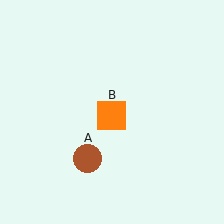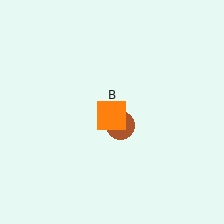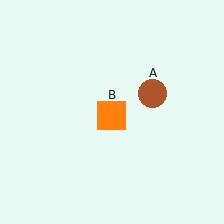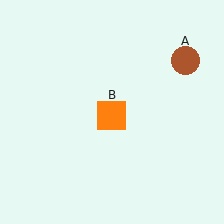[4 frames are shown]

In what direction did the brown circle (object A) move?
The brown circle (object A) moved up and to the right.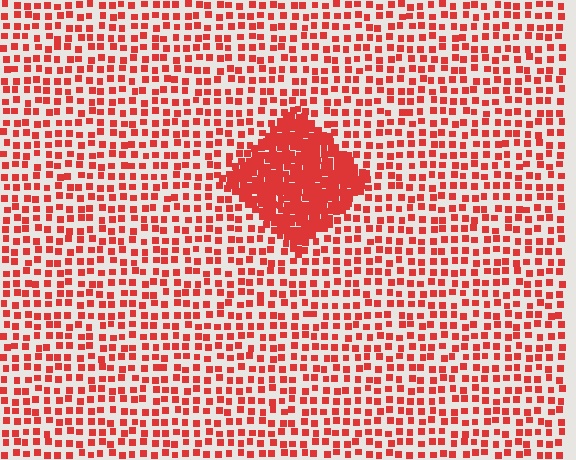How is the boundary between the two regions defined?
The boundary is defined by a change in element density (approximately 2.9x ratio). All elements are the same color, size, and shape.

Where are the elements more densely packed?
The elements are more densely packed inside the diamond boundary.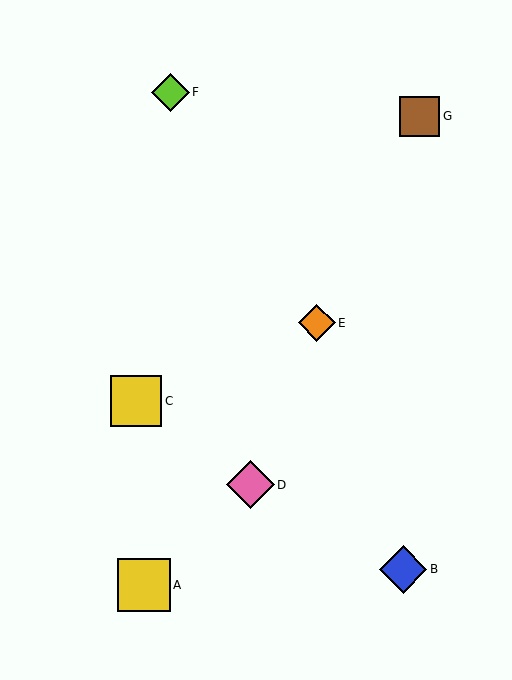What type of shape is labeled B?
Shape B is a blue diamond.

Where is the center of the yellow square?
The center of the yellow square is at (136, 401).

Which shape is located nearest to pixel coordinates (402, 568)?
The blue diamond (labeled B) at (403, 569) is nearest to that location.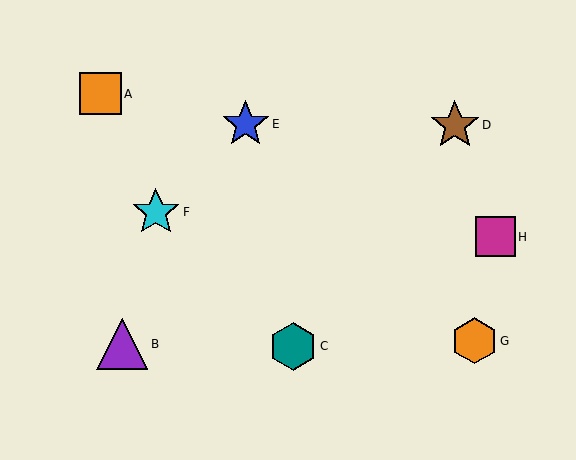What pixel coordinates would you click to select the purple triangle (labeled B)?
Click at (122, 344) to select the purple triangle B.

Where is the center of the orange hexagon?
The center of the orange hexagon is at (474, 341).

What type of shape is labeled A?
Shape A is an orange square.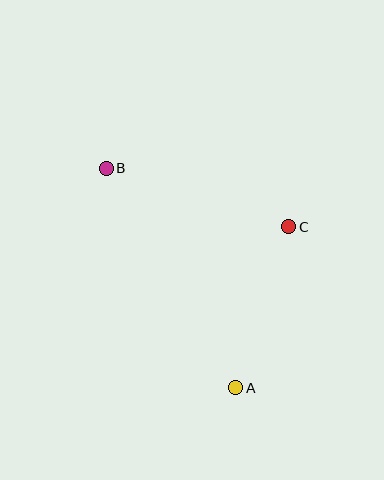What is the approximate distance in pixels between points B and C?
The distance between B and C is approximately 192 pixels.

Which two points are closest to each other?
Points A and C are closest to each other.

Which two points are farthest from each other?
Points A and B are farthest from each other.